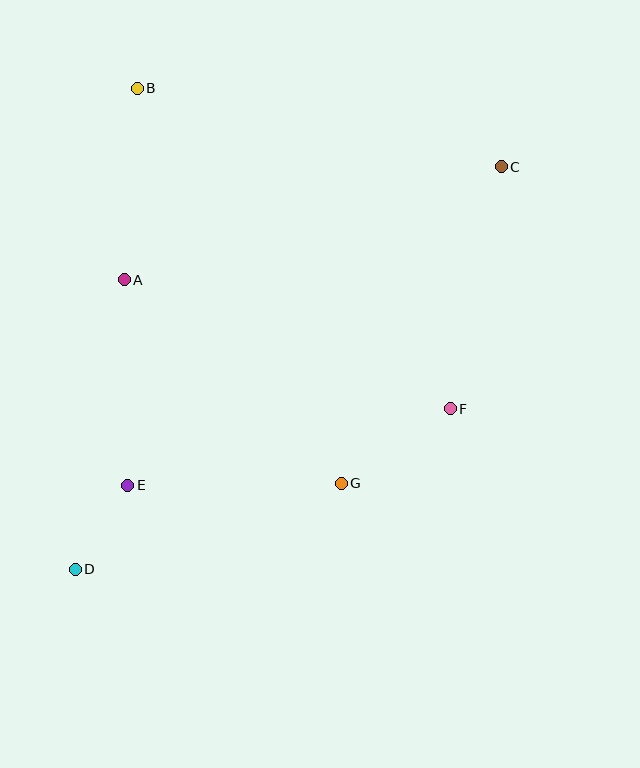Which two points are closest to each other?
Points D and E are closest to each other.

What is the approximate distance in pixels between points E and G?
The distance between E and G is approximately 214 pixels.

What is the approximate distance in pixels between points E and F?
The distance between E and F is approximately 332 pixels.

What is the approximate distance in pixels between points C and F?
The distance between C and F is approximately 247 pixels.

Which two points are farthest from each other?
Points C and D are farthest from each other.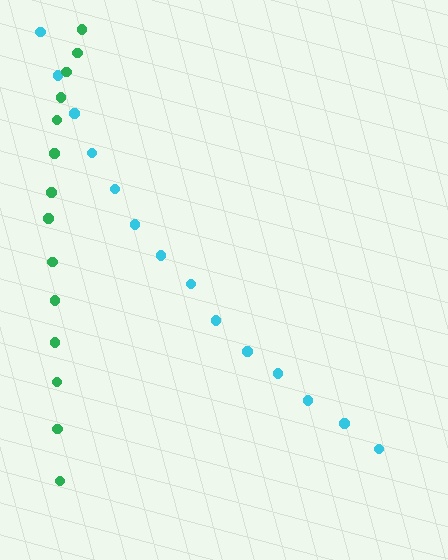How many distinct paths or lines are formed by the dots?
There are 2 distinct paths.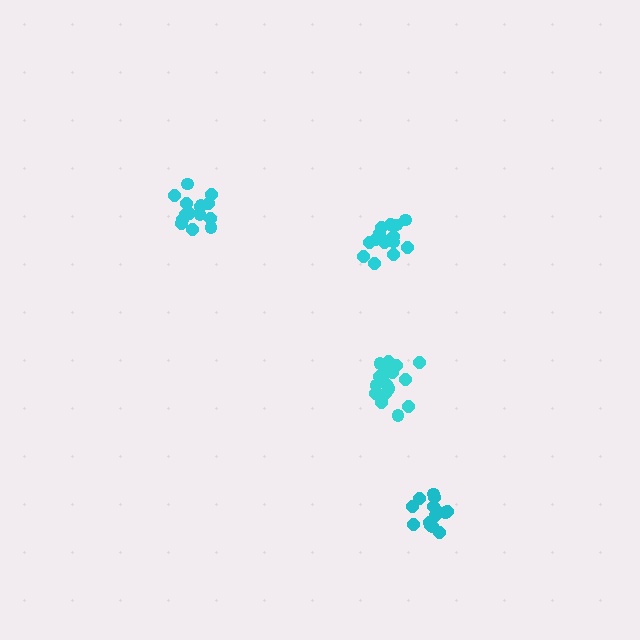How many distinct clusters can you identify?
There are 4 distinct clusters.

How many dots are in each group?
Group 1: 16 dots, Group 2: 17 dots, Group 3: 14 dots, Group 4: 15 dots (62 total).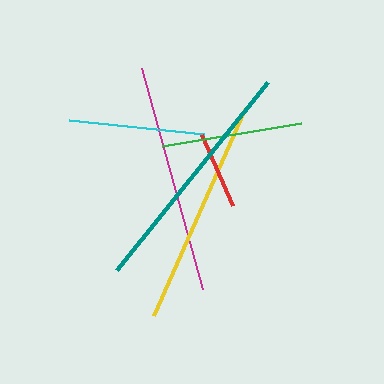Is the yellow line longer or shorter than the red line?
The yellow line is longer than the red line.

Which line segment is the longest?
The teal line is the longest at approximately 241 pixels.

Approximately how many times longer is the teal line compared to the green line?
The teal line is approximately 1.7 times the length of the green line.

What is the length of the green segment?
The green segment is approximately 141 pixels long.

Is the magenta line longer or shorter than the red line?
The magenta line is longer than the red line.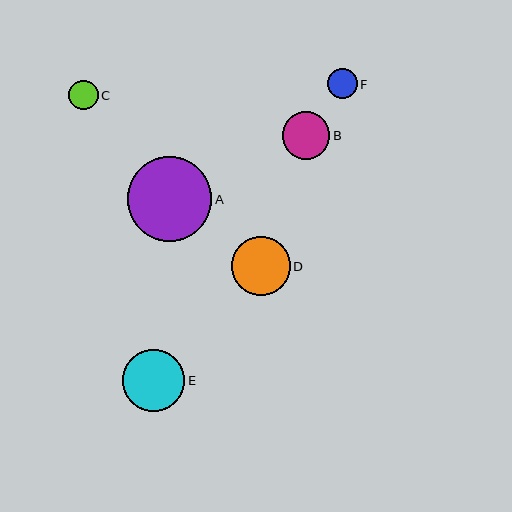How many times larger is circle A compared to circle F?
Circle A is approximately 2.8 times the size of circle F.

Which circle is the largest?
Circle A is the largest with a size of approximately 84 pixels.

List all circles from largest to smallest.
From largest to smallest: A, E, D, B, F, C.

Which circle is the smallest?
Circle C is the smallest with a size of approximately 29 pixels.